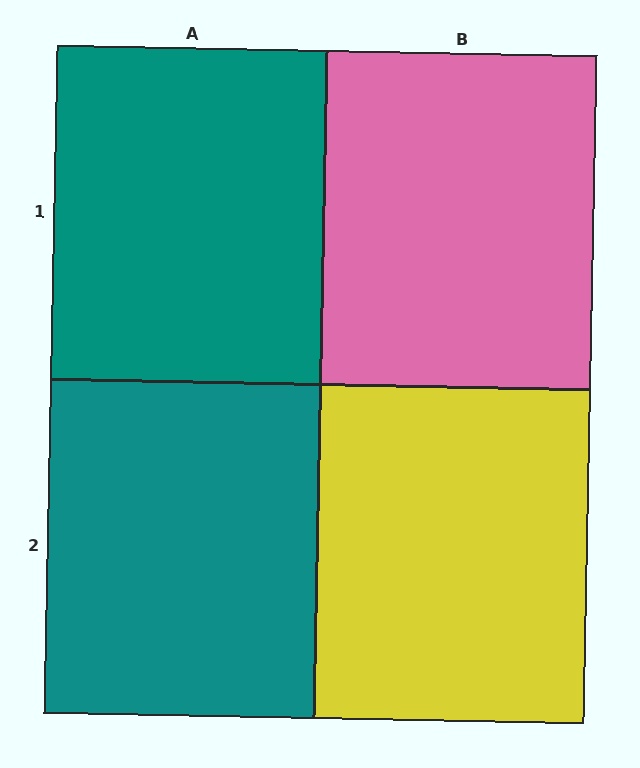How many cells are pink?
1 cell is pink.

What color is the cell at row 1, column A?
Teal.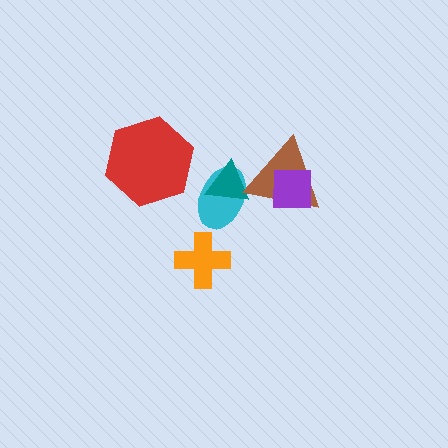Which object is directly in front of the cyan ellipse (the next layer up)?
The teal triangle is directly in front of the cyan ellipse.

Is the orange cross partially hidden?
No, no other shape covers it.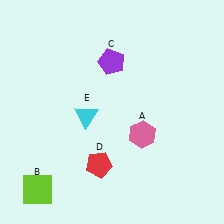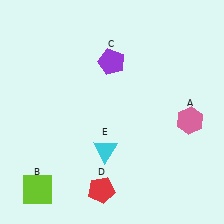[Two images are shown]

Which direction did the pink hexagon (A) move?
The pink hexagon (A) moved right.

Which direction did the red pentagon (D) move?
The red pentagon (D) moved down.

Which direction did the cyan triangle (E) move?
The cyan triangle (E) moved down.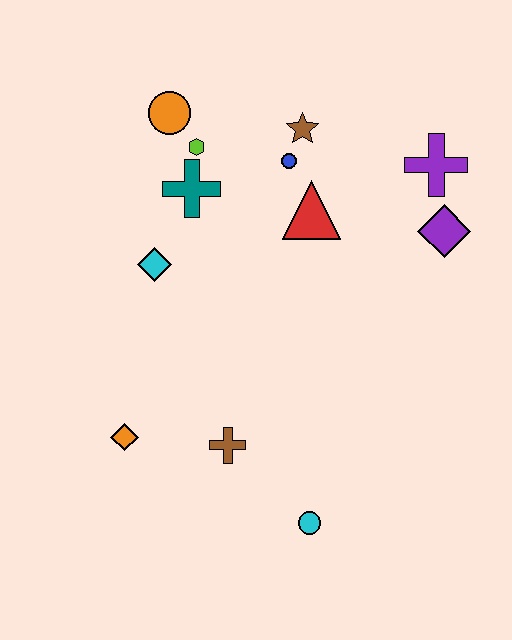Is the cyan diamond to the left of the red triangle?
Yes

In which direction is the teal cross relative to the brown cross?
The teal cross is above the brown cross.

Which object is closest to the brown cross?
The orange diamond is closest to the brown cross.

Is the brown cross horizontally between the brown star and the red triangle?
No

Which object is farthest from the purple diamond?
The orange diamond is farthest from the purple diamond.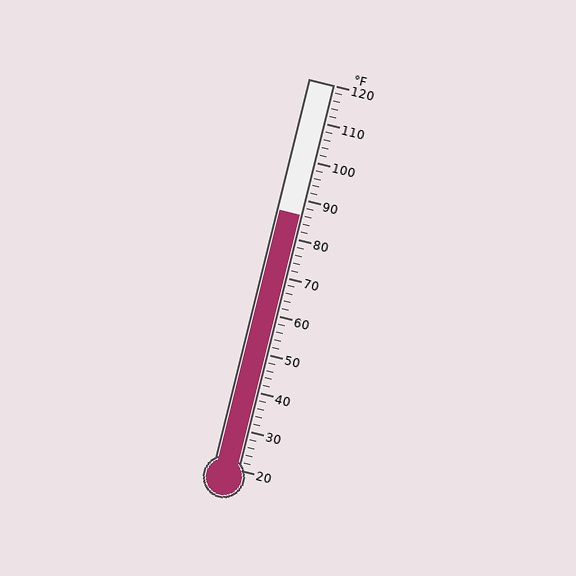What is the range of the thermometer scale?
The thermometer scale ranges from 20°F to 120°F.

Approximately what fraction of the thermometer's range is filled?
The thermometer is filled to approximately 65% of its range.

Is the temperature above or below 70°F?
The temperature is above 70°F.